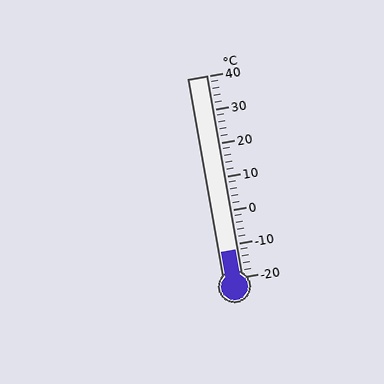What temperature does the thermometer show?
The thermometer shows approximately -12°C.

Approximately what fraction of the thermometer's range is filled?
The thermometer is filled to approximately 15% of its range.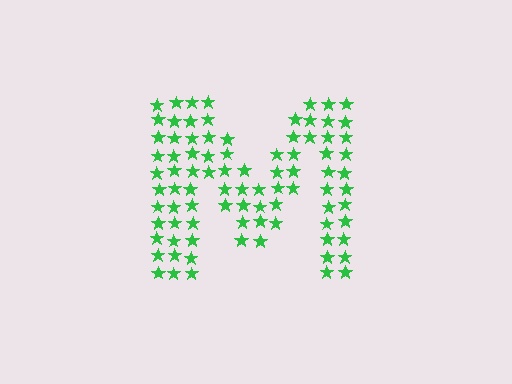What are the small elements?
The small elements are stars.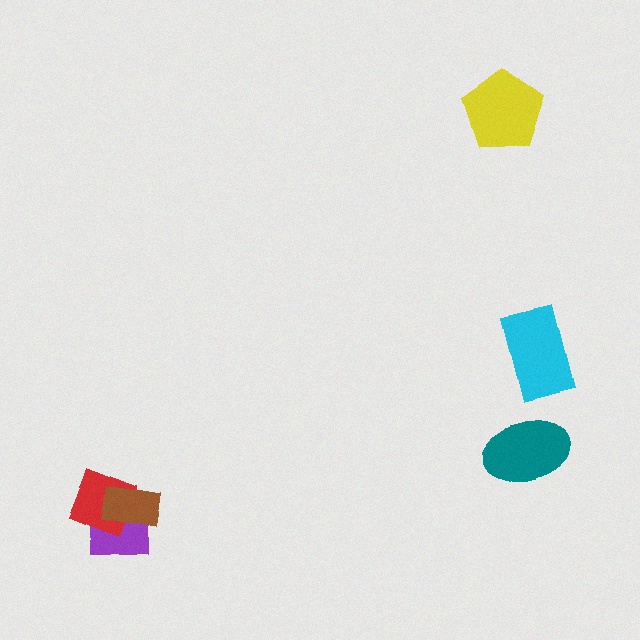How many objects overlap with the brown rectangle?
2 objects overlap with the brown rectangle.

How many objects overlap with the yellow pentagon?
0 objects overlap with the yellow pentagon.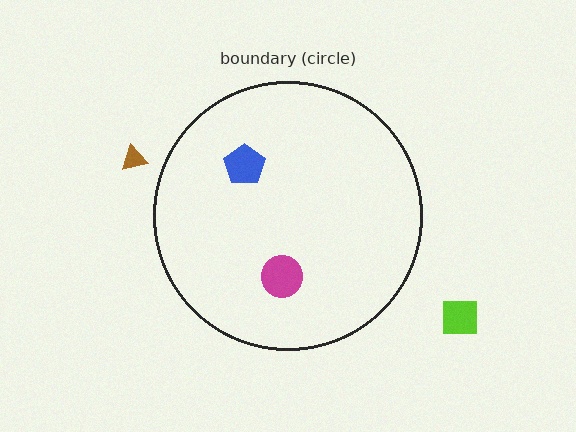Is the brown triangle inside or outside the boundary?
Outside.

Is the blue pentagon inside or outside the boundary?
Inside.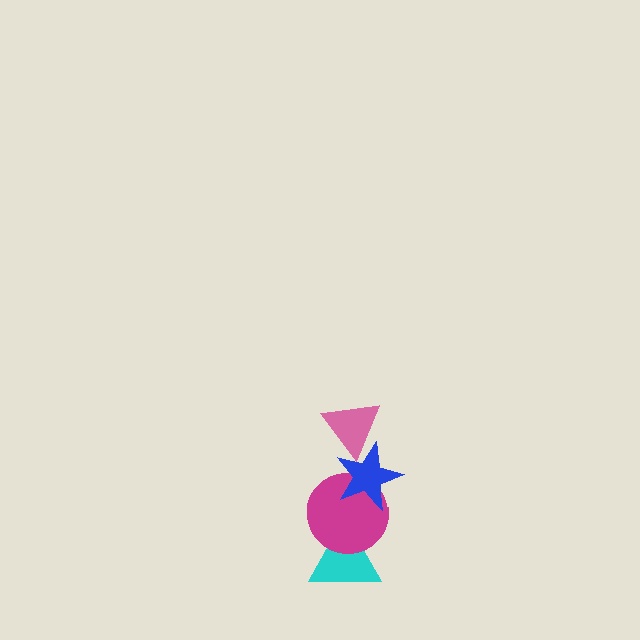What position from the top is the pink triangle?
The pink triangle is 1st from the top.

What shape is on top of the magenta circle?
The blue star is on top of the magenta circle.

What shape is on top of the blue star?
The pink triangle is on top of the blue star.